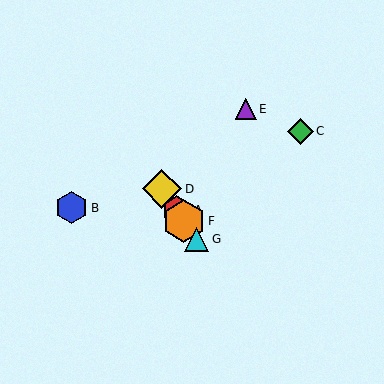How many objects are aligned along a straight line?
4 objects (A, D, F, G) are aligned along a straight line.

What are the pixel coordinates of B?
Object B is at (72, 208).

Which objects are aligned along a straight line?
Objects A, D, F, G are aligned along a straight line.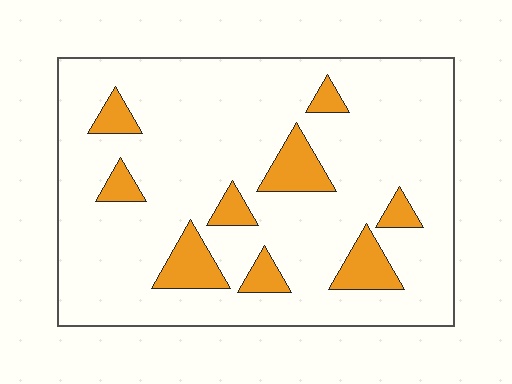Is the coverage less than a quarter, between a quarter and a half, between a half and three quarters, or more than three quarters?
Less than a quarter.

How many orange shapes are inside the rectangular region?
9.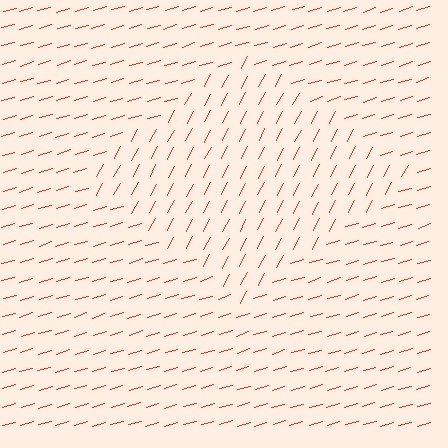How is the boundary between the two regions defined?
The boundary is defined purely by a change in line orientation (approximately 45 degrees difference). All lines are the same color and thickness.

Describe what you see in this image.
The image is filled with small red line segments. A diamond region in the image has lines oriented differently from the surrounding lines, creating a visible texture boundary.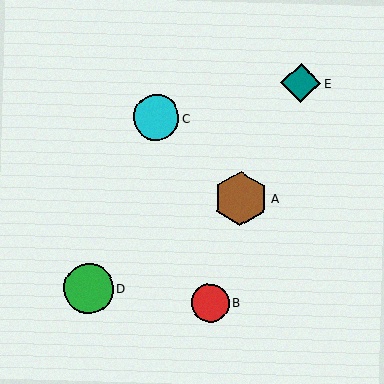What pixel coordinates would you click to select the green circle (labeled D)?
Click at (89, 288) to select the green circle D.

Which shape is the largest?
The brown hexagon (labeled A) is the largest.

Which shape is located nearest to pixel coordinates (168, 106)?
The cyan circle (labeled C) at (156, 118) is nearest to that location.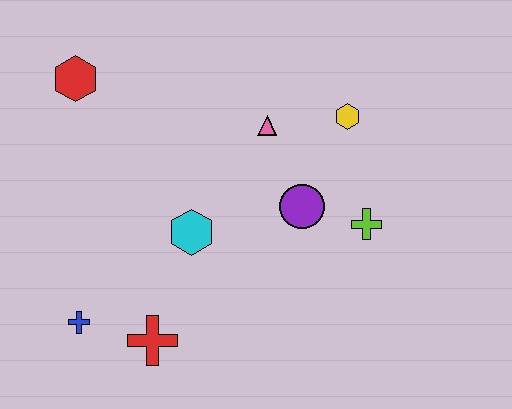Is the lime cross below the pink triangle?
Yes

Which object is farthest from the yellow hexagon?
The blue cross is farthest from the yellow hexagon.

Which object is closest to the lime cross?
The purple circle is closest to the lime cross.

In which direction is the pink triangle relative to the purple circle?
The pink triangle is above the purple circle.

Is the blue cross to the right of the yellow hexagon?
No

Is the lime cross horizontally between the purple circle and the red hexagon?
No